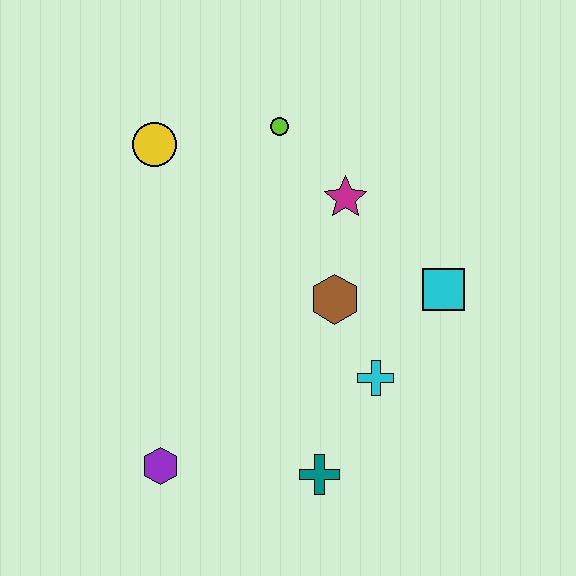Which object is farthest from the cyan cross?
The yellow circle is farthest from the cyan cross.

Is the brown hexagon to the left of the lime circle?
No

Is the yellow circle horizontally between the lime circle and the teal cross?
No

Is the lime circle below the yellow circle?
No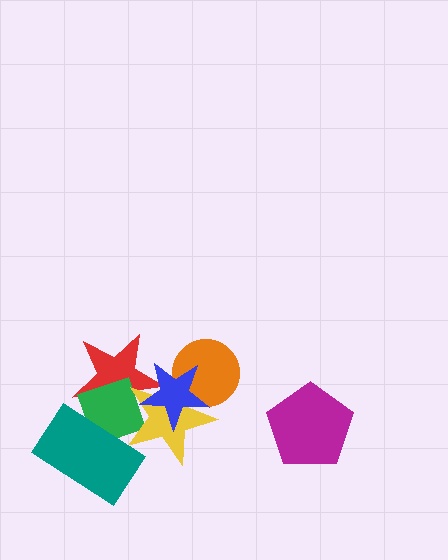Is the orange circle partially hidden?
Yes, it is partially covered by another shape.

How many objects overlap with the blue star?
4 objects overlap with the blue star.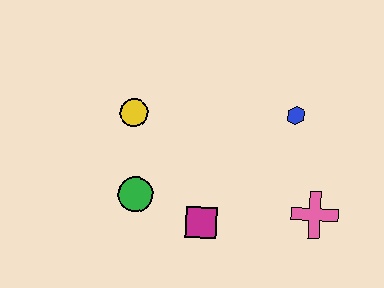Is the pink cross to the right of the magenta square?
Yes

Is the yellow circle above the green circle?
Yes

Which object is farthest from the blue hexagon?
The green circle is farthest from the blue hexagon.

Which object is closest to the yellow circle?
The green circle is closest to the yellow circle.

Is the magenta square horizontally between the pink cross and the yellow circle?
Yes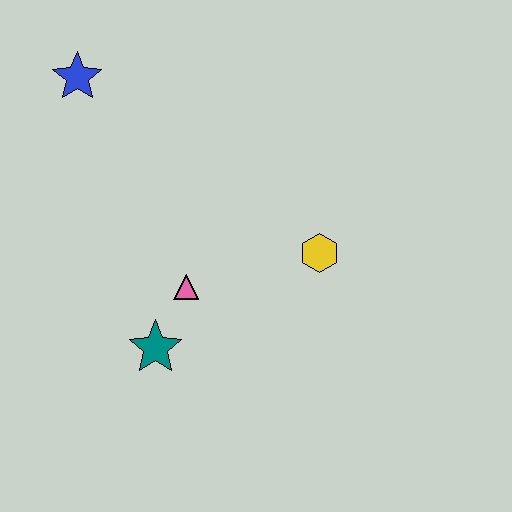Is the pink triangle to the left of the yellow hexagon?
Yes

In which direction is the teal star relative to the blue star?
The teal star is below the blue star.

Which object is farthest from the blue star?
The yellow hexagon is farthest from the blue star.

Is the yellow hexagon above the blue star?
No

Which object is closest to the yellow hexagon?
The pink triangle is closest to the yellow hexagon.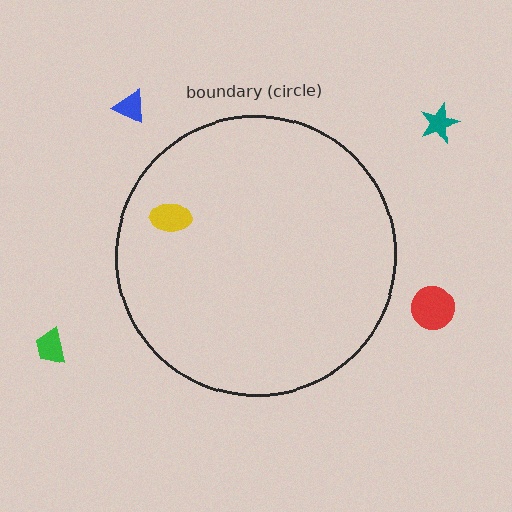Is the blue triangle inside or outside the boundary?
Outside.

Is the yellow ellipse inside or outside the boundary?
Inside.